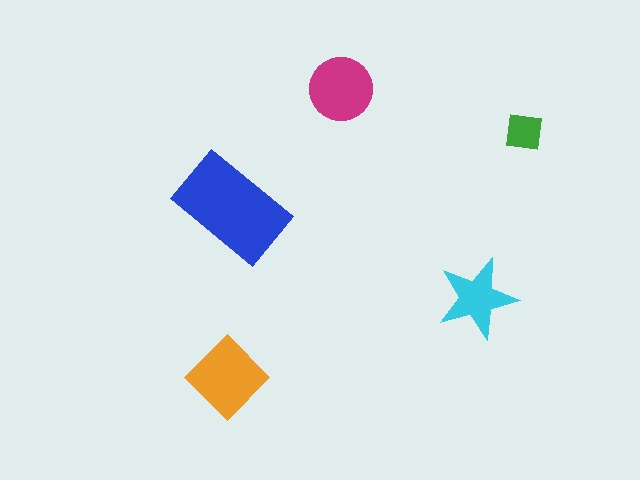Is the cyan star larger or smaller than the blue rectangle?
Smaller.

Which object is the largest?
The blue rectangle.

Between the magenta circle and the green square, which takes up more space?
The magenta circle.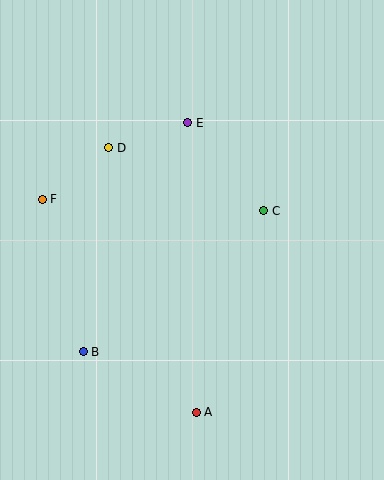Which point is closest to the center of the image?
Point C at (264, 211) is closest to the center.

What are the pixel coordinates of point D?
Point D is at (109, 148).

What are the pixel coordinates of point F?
Point F is at (42, 199).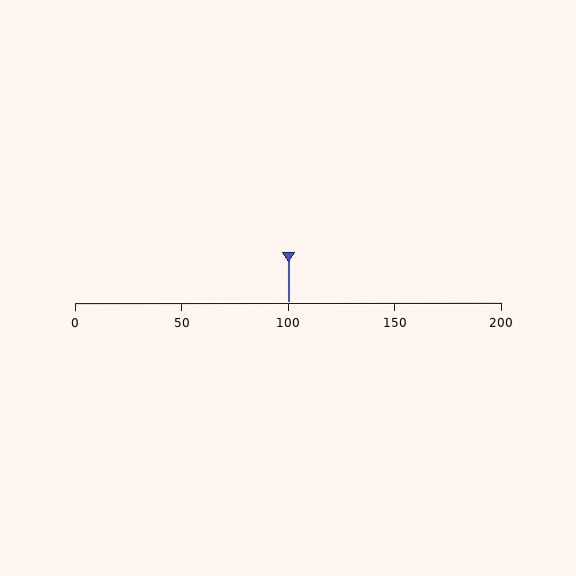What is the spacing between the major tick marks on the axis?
The major ticks are spaced 50 apart.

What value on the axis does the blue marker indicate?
The marker indicates approximately 100.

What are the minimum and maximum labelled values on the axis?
The axis runs from 0 to 200.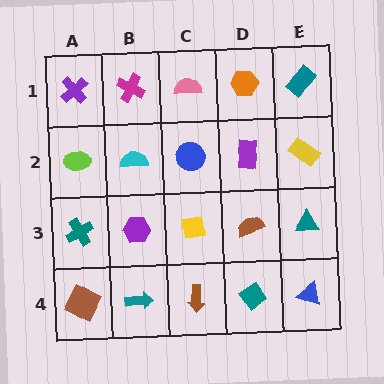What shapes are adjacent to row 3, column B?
A cyan semicircle (row 2, column B), a teal arrow (row 4, column B), a teal cross (row 3, column A), a yellow square (row 3, column C).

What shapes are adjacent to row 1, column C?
A blue circle (row 2, column C), a magenta cross (row 1, column B), an orange hexagon (row 1, column D).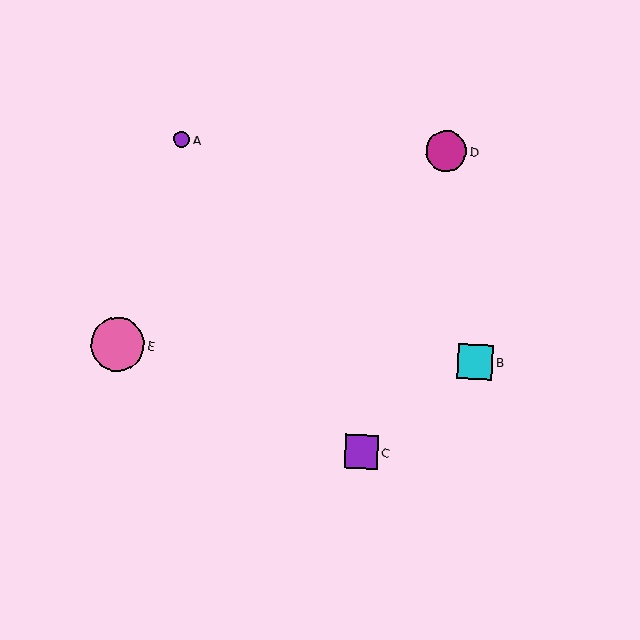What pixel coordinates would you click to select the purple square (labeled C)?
Click at (361, 452) to select the purple square C.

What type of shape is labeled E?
Shape E is a pink circle.